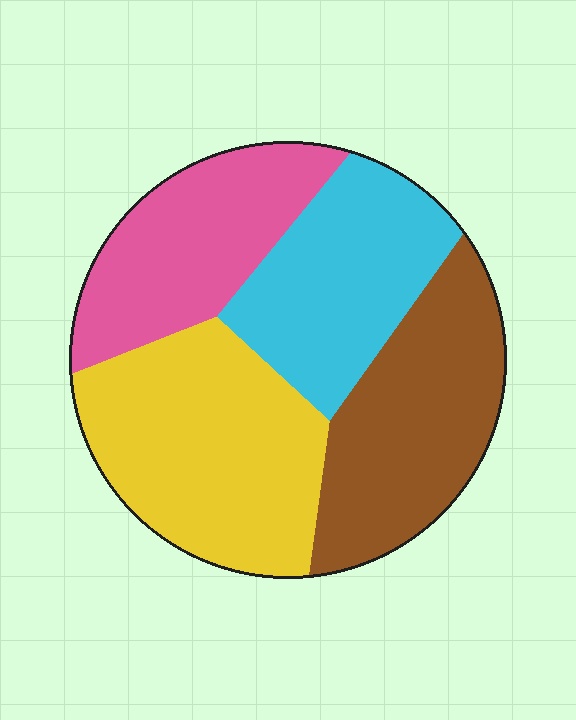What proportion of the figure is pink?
Pink covers roughly 20% of the figure.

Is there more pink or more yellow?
Yellow.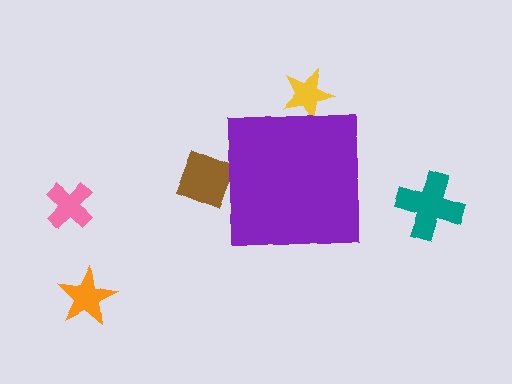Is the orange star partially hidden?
No, the orange star is fully visible.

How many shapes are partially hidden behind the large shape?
2 shapes are partially hidden.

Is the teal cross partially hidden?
No, the teal cross is fully visible.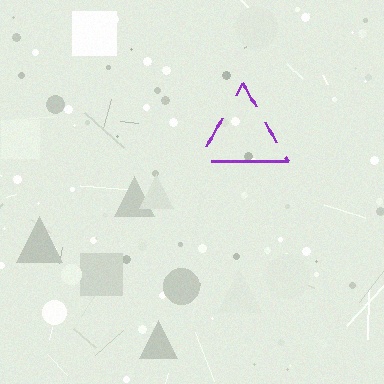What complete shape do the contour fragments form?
The contour fragments form a triangle.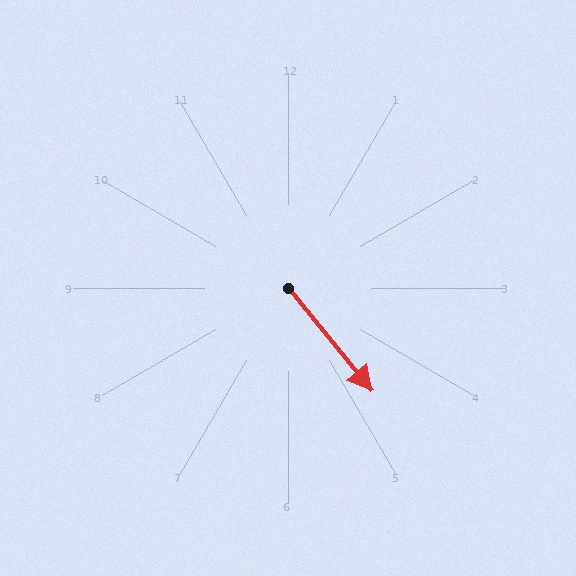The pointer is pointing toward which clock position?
Roughly 5 o'clock.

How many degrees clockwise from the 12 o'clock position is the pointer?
Approximately 141 degrees.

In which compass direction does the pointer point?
Southeast.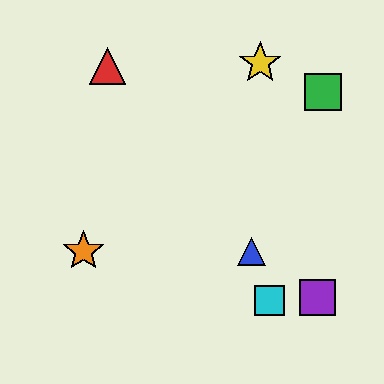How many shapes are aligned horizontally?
2 shapes (the blue triangle, the orange star) are aligned horizontally.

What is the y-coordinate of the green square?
The green square is at y≈92.